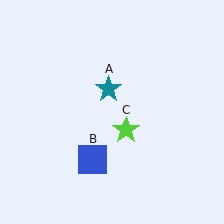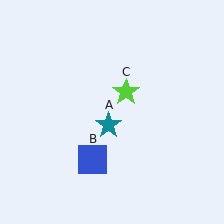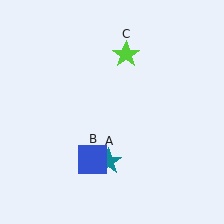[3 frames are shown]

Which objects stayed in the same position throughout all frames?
Blue square (object B) remained stationary.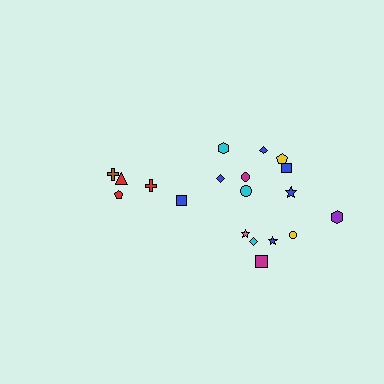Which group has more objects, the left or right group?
The right group.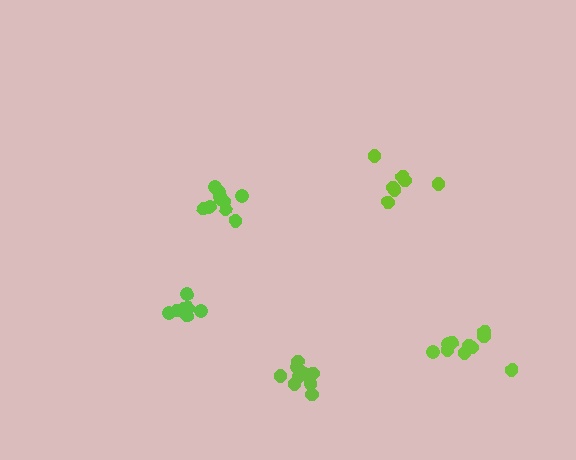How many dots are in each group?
Group 1: 9 dots, Group 2: 10 dots, Group 3: 7 dots, Group 4: 7 dots, Group 5: 10 dots (43 total).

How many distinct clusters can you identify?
There are 5 distinct clusters.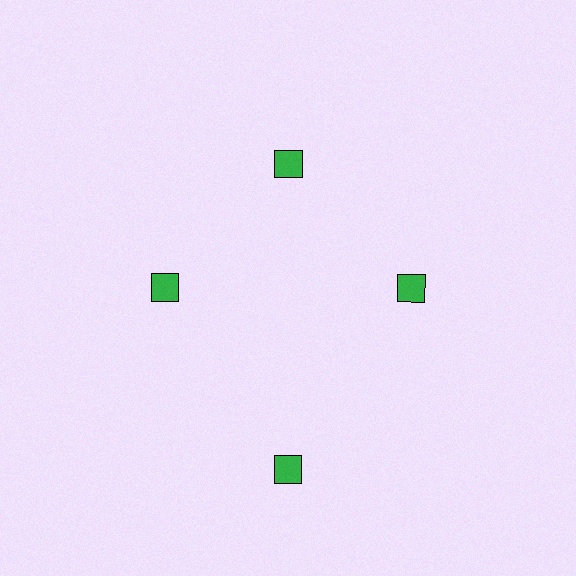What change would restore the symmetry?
The symmetry would be restored by moving it inward, back onto the ring so that all 4 diamonds sit at equal angles and equal distance from the center.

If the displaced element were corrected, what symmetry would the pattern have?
It would have 4-fold rotational symmetry — the pattern would map onto itself every 90 degrees.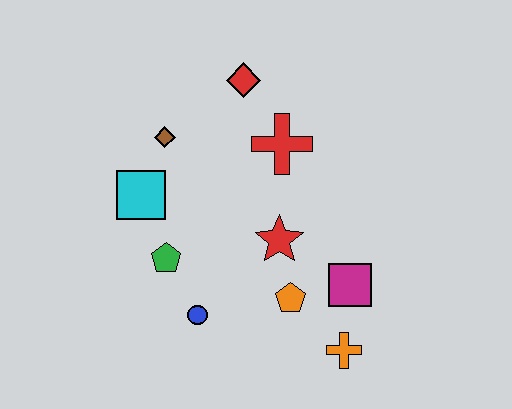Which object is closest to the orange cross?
The magenta square is closest to the orange cross.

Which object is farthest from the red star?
The red diamond is farthest from the red star.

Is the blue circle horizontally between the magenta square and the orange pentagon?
No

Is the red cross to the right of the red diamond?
Yes